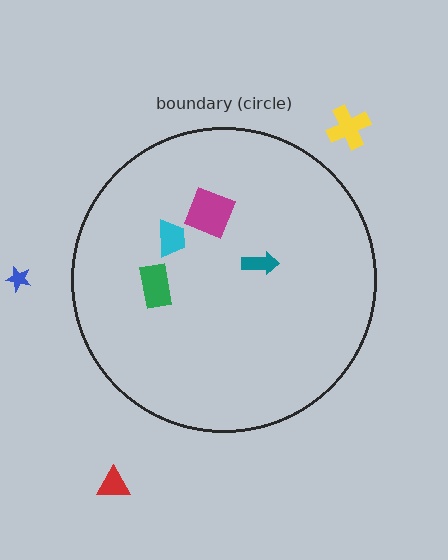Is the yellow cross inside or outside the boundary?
Outside.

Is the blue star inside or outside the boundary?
Outside.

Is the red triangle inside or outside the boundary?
Outside.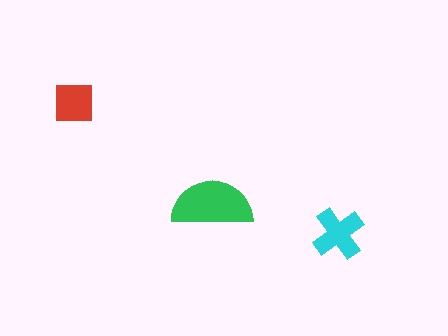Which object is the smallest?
The red square.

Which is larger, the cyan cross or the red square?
The cyan cross.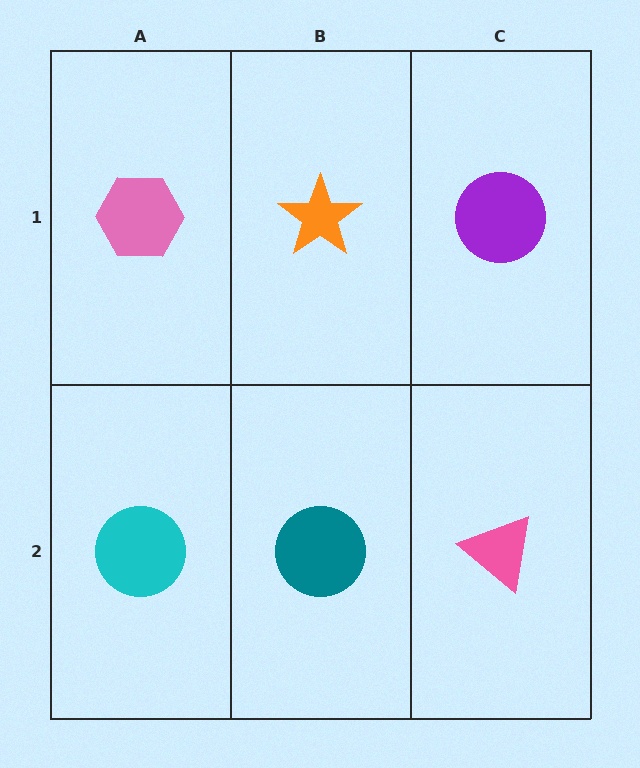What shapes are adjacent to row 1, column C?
A pink triangle (row 2, column C), an orange star (row 1, column B).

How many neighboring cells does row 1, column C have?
2.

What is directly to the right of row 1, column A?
An orange star.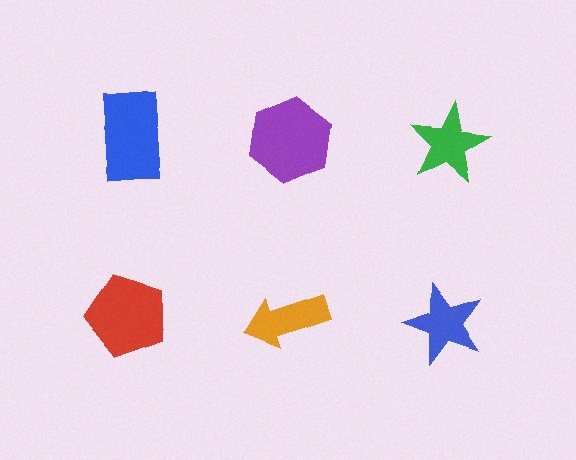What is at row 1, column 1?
A blue rectangle.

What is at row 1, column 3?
A green star.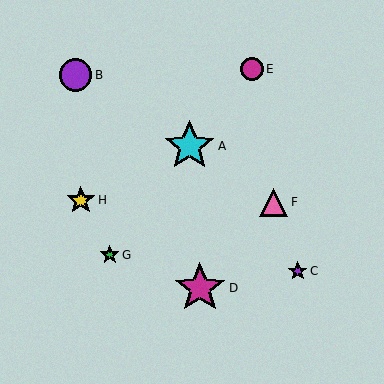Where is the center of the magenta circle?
The center of the magenta circle is at (252, 69).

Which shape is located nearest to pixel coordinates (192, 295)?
The magenta star (labeled D) at (200, 288) is nearest to that location.